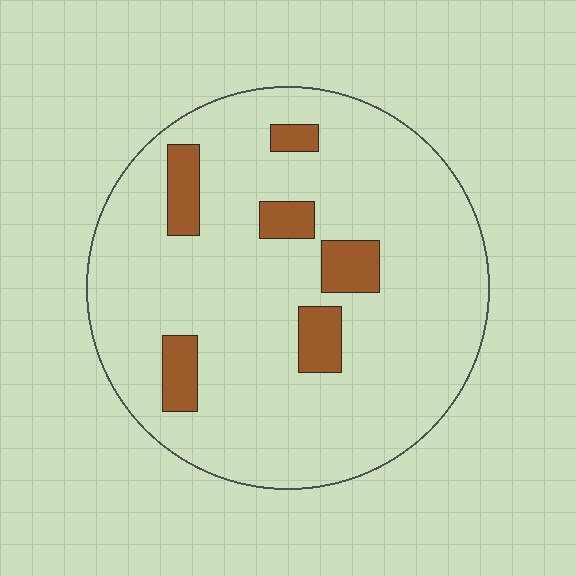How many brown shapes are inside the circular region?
6.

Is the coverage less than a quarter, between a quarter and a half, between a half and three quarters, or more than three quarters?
Less than a quarter.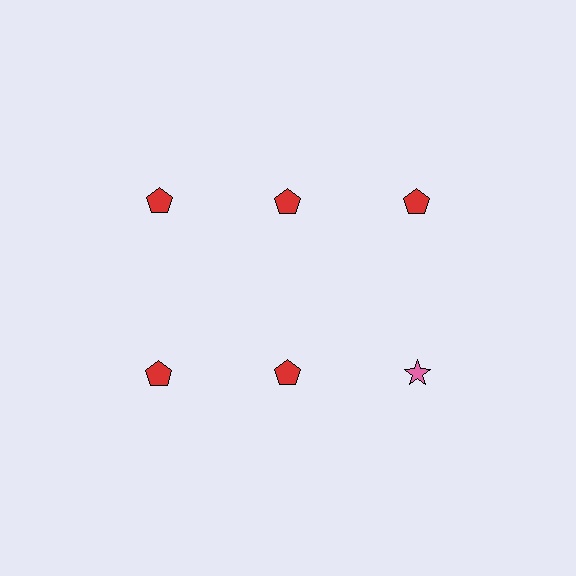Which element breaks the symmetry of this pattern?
The pink star in the second row, center column breaks the symmetry. All other shapes are red pentagons.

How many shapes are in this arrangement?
There are 6 shapes arranged in a grid pattern.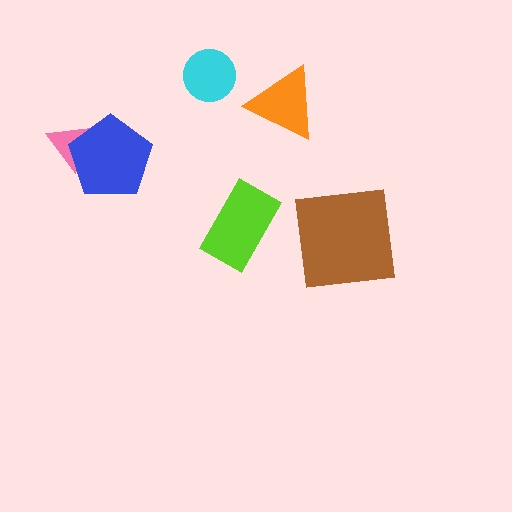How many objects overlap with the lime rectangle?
0 objects overlap with the lime rectangle.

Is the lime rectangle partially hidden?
No, no other shape covers it.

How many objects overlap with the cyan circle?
0 objects overlap with the cyan circle.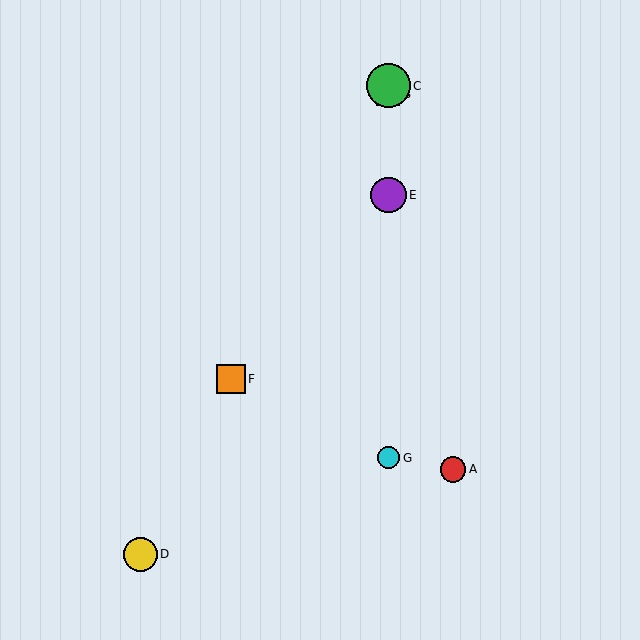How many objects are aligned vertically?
4 objects (B, C, E, G) are aligned vertically.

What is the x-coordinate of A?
Object A is at x≈453.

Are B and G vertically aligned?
Yes, both are at x≈388.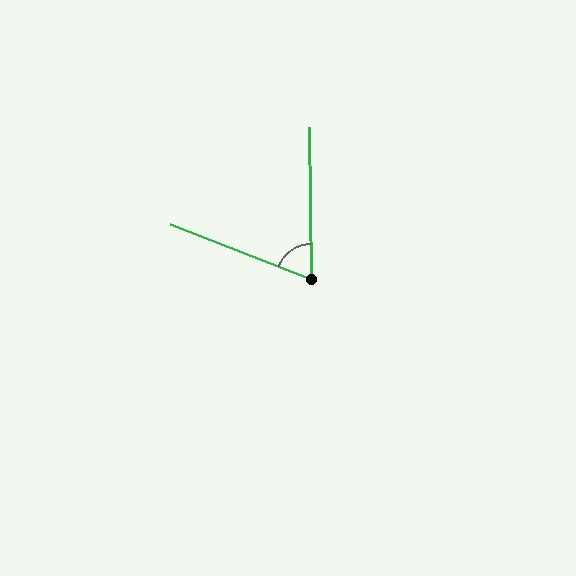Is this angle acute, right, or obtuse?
It is acute.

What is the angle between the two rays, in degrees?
Approximately 68 degrees.